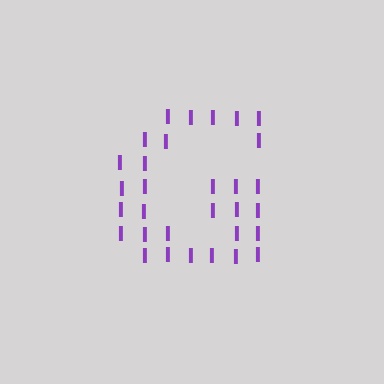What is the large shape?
The large shape is the letter G.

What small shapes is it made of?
It is made of small letter I's.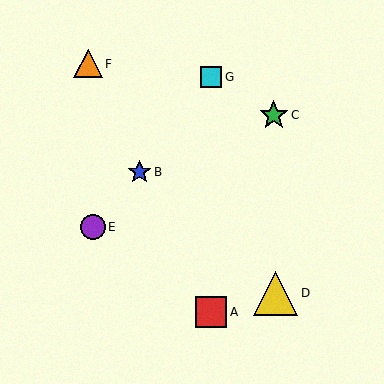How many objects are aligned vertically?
2 objects (A, G) are aligned vertically.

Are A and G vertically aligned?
Yes, both are at x≈211.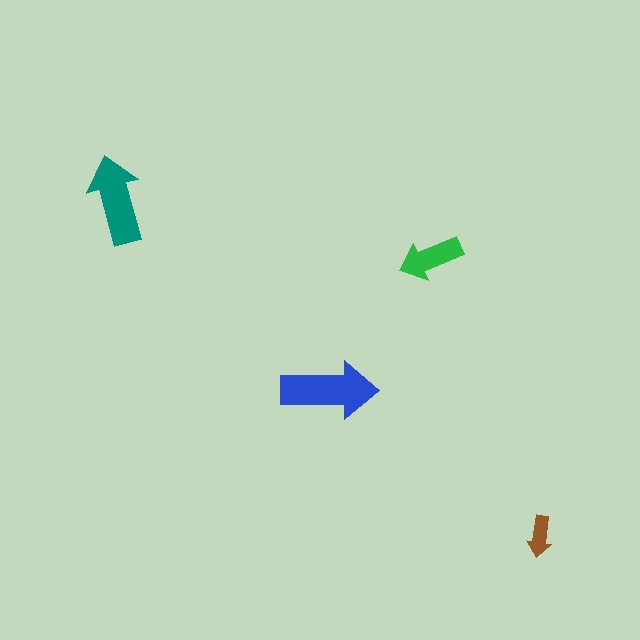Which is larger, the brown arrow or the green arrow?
The green one.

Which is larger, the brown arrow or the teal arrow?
The teal one.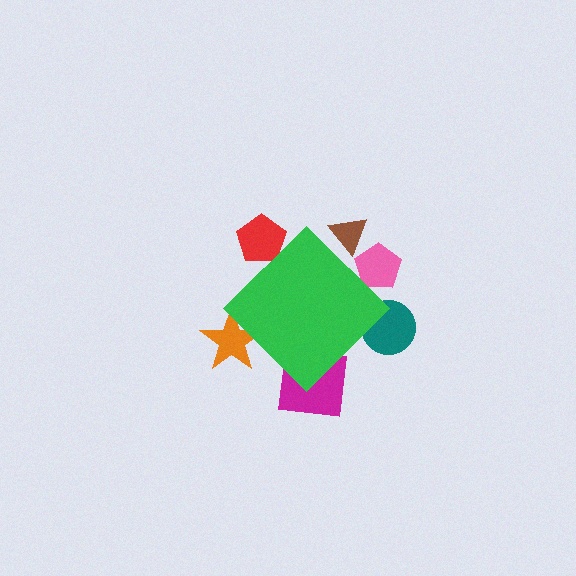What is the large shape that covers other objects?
A green diamond.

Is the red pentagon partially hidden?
Yes, the red pentagon is partially hidden behind the green diamond.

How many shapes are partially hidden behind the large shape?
6 shapes are partially hidden.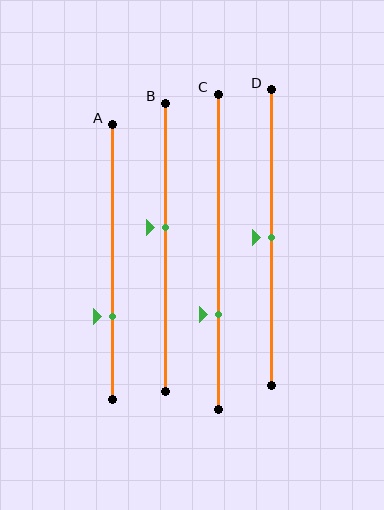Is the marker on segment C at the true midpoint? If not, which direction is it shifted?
No, the marker on segment C is shifted downward by about 20% of the segment length.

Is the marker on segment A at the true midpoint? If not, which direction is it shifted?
No, the marker on segment A is shifted downward by about 20% of the segment length.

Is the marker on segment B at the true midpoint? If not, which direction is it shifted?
No, the marker on segment B is shifted upward by about 7% of the segment length.